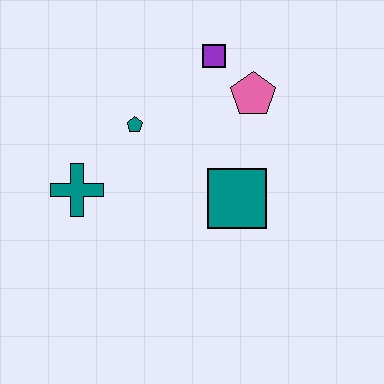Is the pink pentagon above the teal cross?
Yes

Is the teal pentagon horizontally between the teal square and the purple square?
No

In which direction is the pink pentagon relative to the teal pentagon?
The pink pentagon is to the right of the teal pentagon.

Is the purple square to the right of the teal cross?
Yes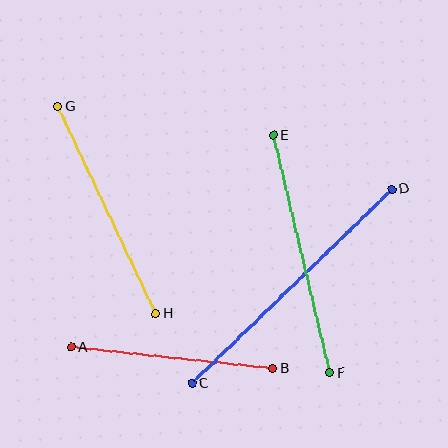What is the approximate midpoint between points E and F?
The midpoint is at approximately (301, 254) pixels.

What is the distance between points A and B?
The distance is approximately 203 pixels.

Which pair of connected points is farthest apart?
Points C and D are farthest apart.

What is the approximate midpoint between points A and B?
The midpoint is at approximately (172, 358) pixels.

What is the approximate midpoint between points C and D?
The midpoint is at approximately (292, 286) pixels.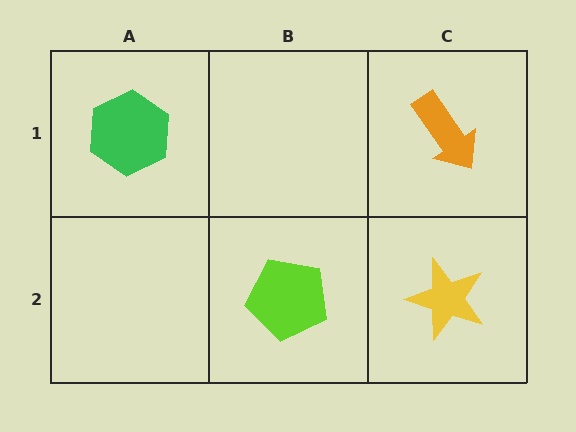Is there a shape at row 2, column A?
No, that cell is empty.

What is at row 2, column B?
A lime pentagon.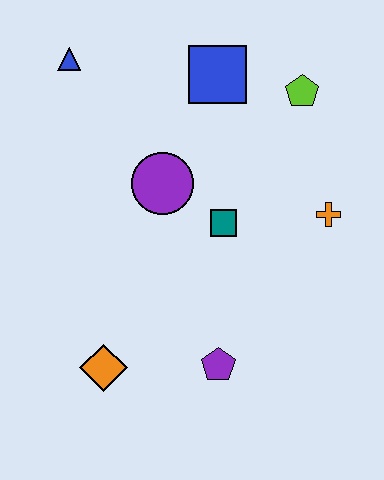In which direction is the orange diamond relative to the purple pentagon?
The orange diamond is to the left of the purple pentagon.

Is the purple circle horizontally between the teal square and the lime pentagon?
No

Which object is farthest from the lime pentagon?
The orange diamond is farthest from the lime pentagon.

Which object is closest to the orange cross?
The teal square is closest to the orange cross.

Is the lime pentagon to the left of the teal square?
No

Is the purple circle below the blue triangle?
Yes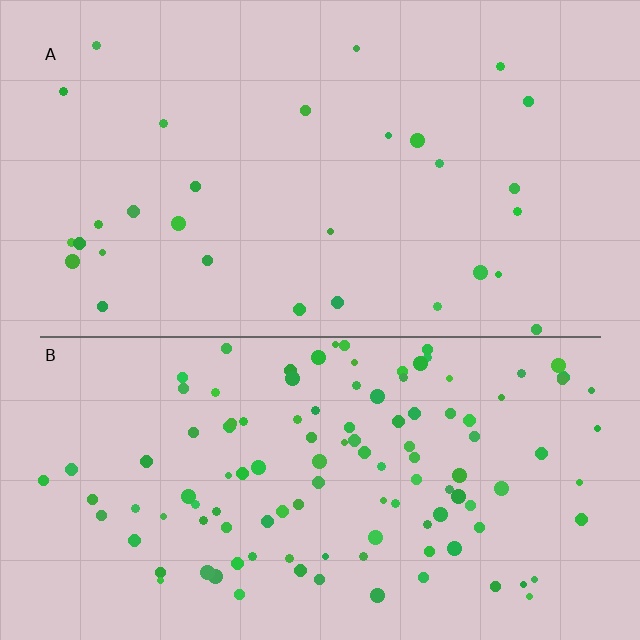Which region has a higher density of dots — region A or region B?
B (the bottom).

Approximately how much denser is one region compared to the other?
Approximately 3.9× — region B over region A.